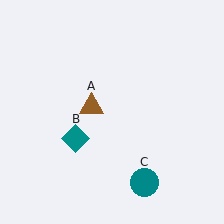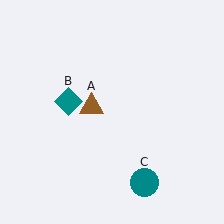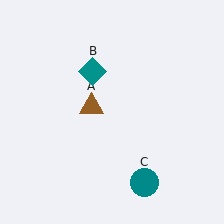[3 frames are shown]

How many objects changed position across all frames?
1 object changed position: teal diamond (object B).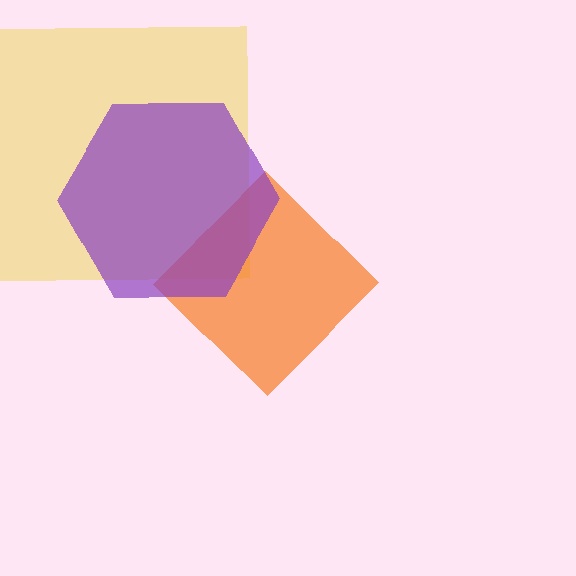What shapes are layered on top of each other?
The layered shapes are: a yellow square, an orange diamond, a purple hexagon.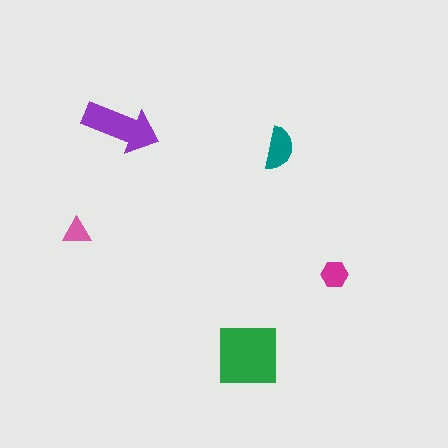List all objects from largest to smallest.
The green square, the purple arrow, the teal semicircle, the magenta hexagon, the pink triangle.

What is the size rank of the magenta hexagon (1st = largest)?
4th.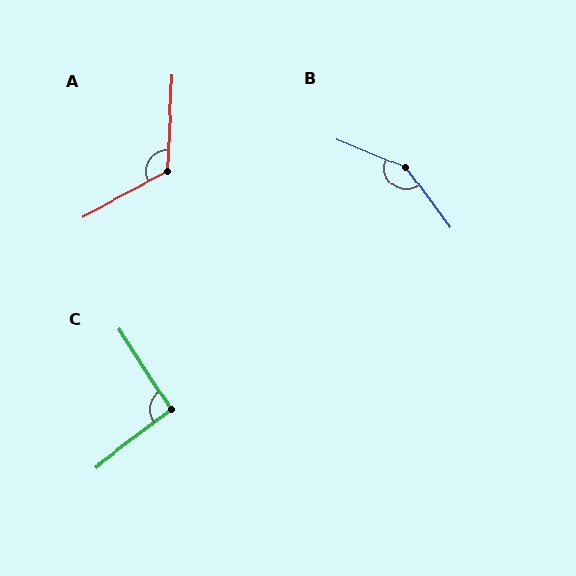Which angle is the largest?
B, at approximately 149 degrees.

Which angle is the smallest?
C, at approximately 95 degrees.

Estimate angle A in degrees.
Approximately 121 degrees.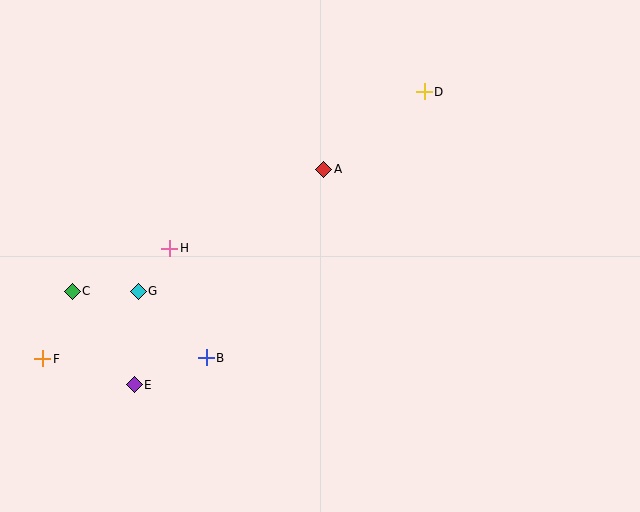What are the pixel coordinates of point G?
Point G is at (138, 291).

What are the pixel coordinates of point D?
Point D is at (424, 92).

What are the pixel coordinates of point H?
Point H is at (170, 248).